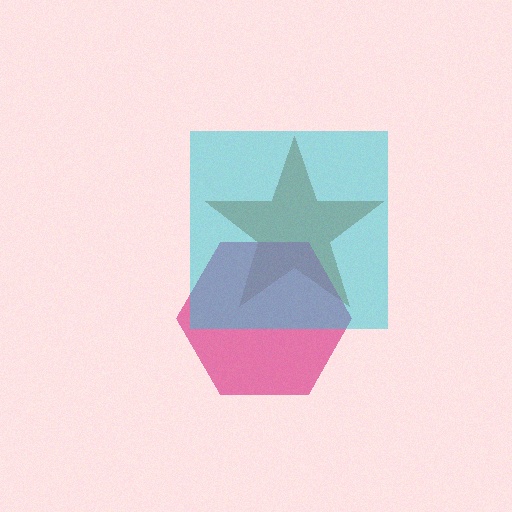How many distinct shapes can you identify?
There are 3 distinct shapes: a brown star, a magenta hexagon, a cyan square.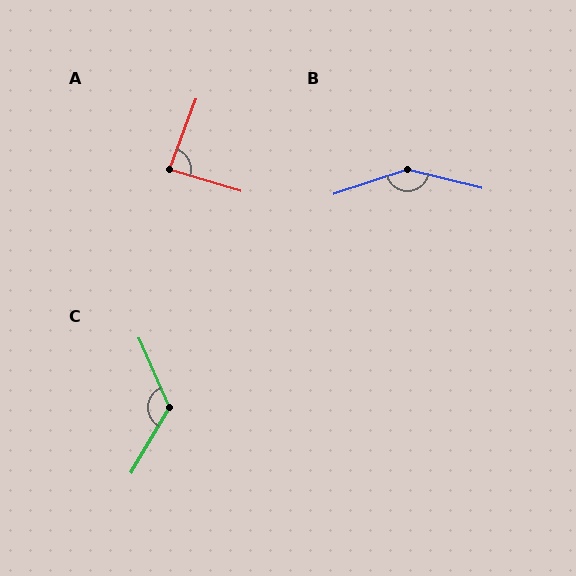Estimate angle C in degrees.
Approximately 126 degrees.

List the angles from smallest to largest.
A (86°), C (126°), B (147°).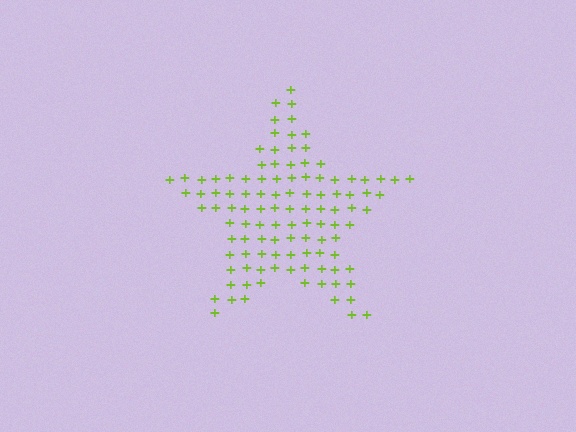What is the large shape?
The large shape is a star.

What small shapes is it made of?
It is made of small plus signs.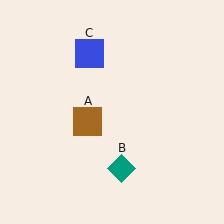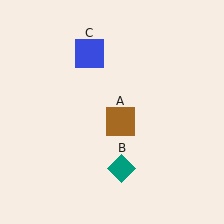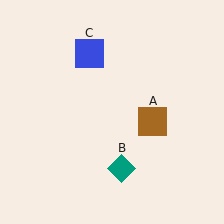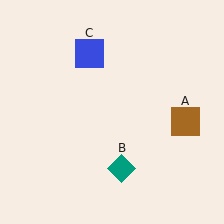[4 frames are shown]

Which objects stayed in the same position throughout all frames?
Teal diamond (object B) and blue square (object C) remained stationary.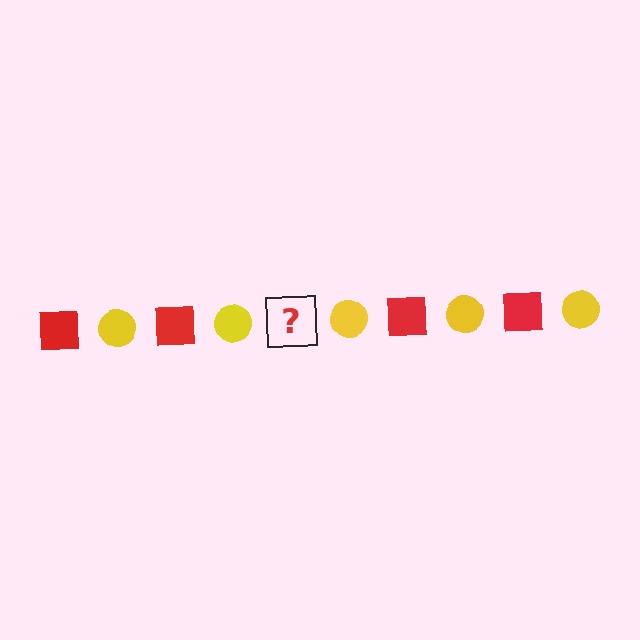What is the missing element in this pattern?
The missing element is a red square.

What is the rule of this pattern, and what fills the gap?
The rule is that the pattern alternates between red square and yellow circle. The gap should be filled with a red square.